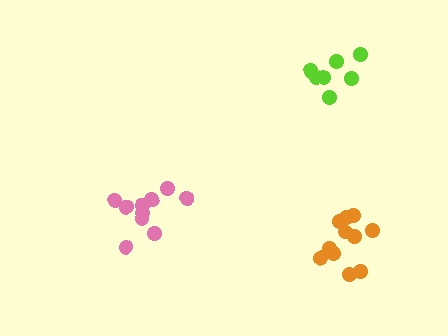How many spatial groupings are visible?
There are 3 spatial groupings.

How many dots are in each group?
Group 1: 11 dots, Group 2: 8 dots, Group 3: 10 dots (29 total).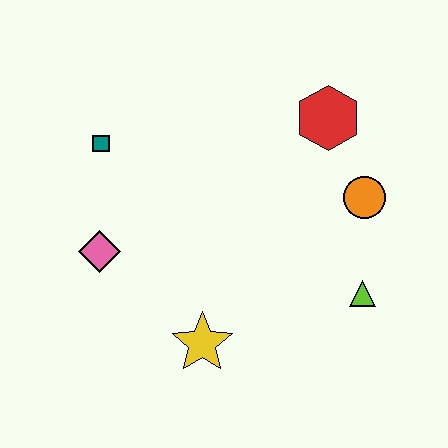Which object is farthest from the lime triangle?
The teal square is farthest from the lime triangle.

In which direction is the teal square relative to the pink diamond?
The teal square is above the pink diamond.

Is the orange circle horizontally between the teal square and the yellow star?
No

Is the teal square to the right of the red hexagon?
No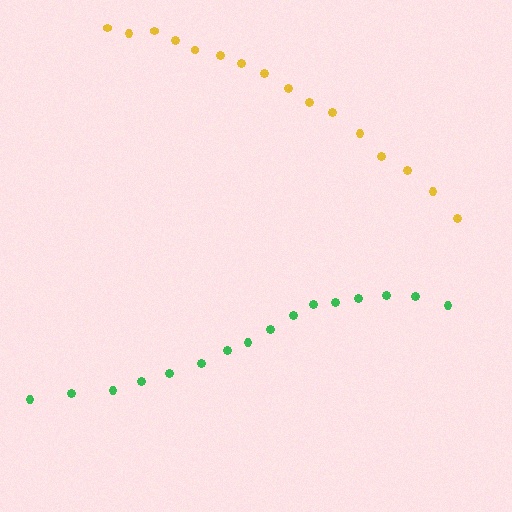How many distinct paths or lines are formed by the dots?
There are 2 distinct paths.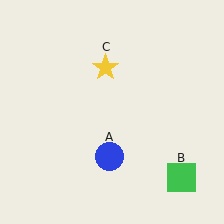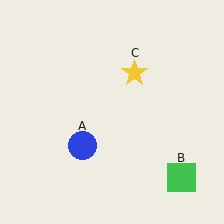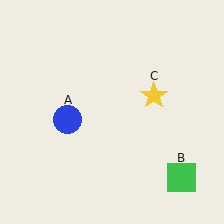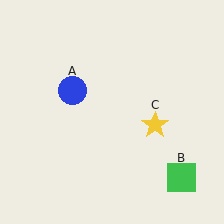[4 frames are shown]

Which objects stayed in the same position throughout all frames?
Green square (object B) remained stationary.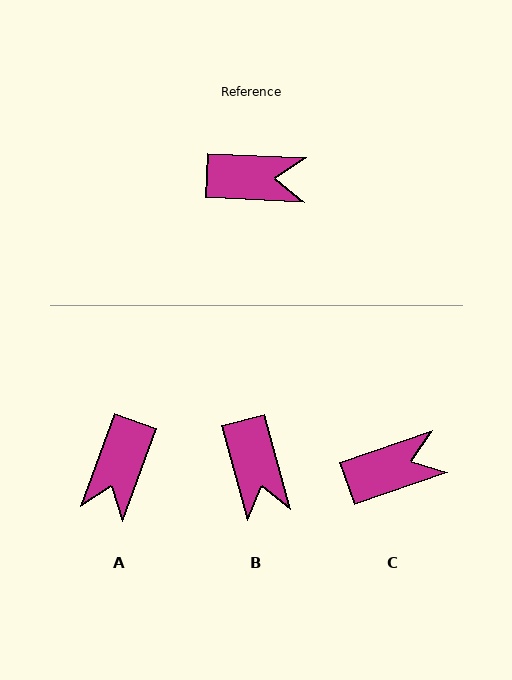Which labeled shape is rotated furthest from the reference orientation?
A, about 107 degrees away.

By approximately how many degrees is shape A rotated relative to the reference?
Approximately 107 degrees clockwise.